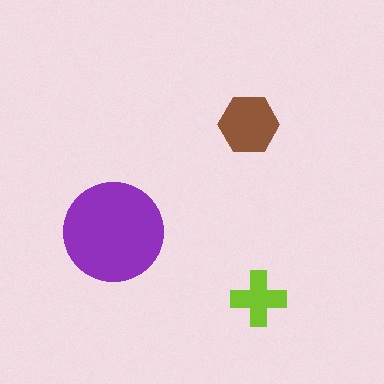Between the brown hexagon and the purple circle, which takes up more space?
The purple circle.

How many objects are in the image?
There are 3 objects in the image.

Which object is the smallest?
The lime cross.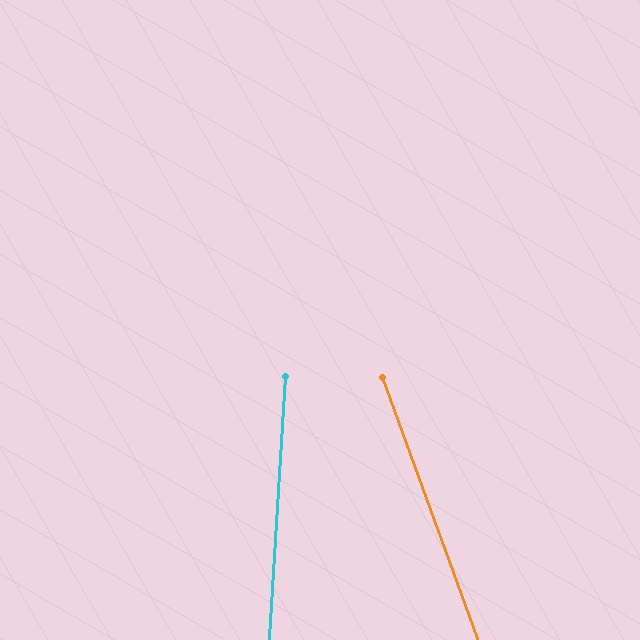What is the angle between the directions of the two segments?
Approximately 24 degrees.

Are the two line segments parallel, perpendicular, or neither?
Neither parallel nor perpendicular — they differ by about 24°.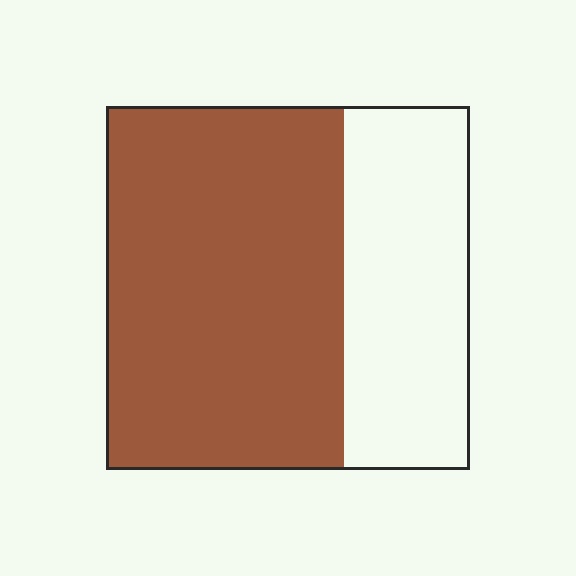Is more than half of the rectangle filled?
Yes.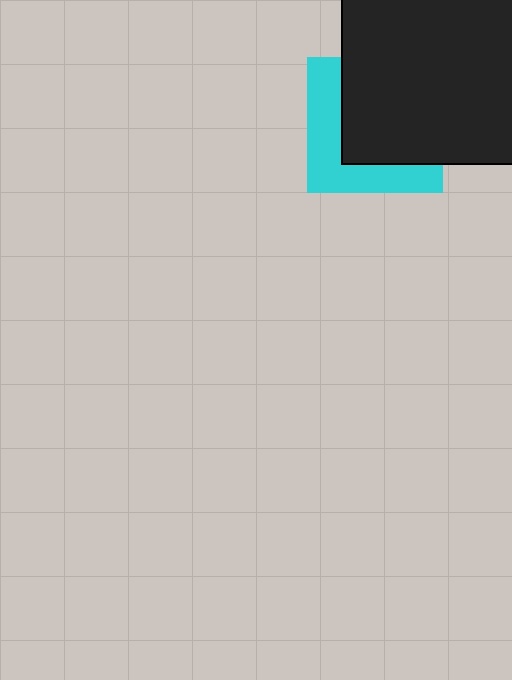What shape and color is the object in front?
The object in front is a black rectangle.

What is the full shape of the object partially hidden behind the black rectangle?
The partially hidden object is a cyan square.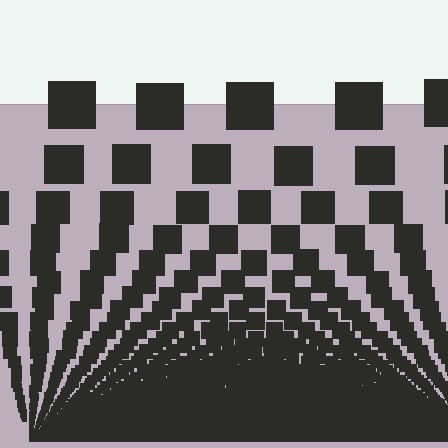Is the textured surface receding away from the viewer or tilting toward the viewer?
The surface appears to tilt toward the viewer. Texture elements get larger and sparser toward the top.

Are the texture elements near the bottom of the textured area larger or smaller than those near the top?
Smaller. The gradient is inverted — elements near the bottom are smaller and denser.